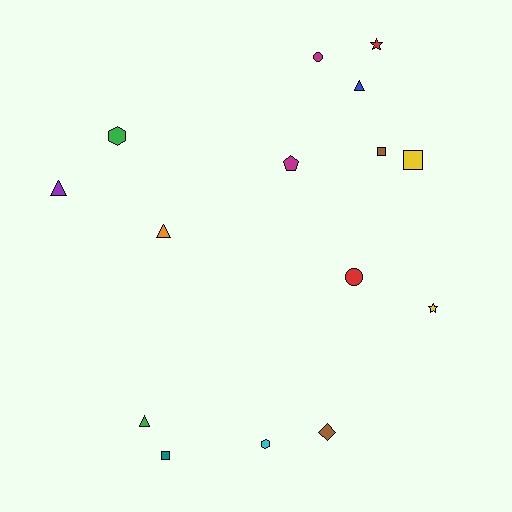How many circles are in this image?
There are 2 circles.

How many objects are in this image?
There are 15 objects.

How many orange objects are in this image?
There is 1 orange object.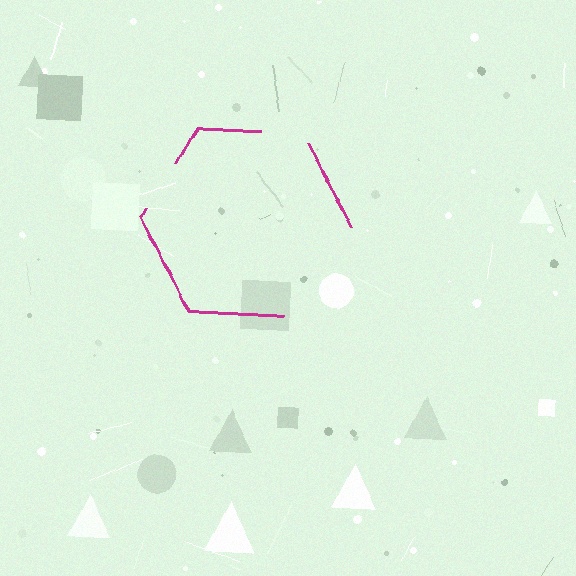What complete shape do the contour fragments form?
The contour fragments form a hexagon.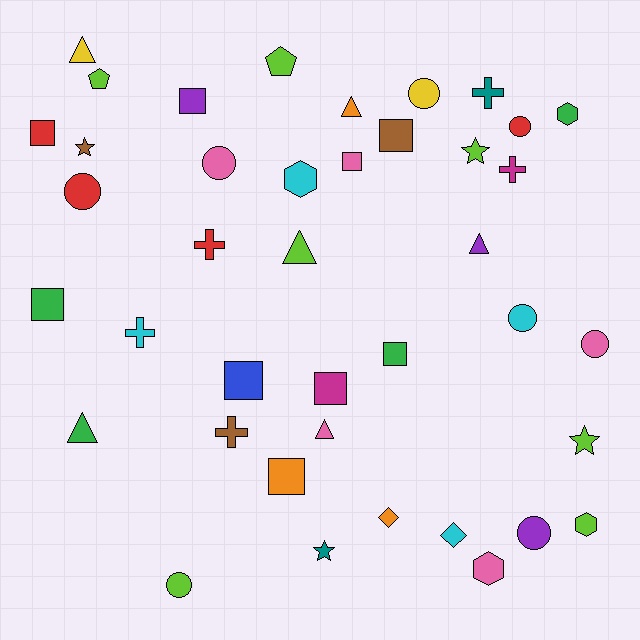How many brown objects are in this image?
There are 3 brown objects.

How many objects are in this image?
There are 40 objects.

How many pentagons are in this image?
There are 2 pentagons.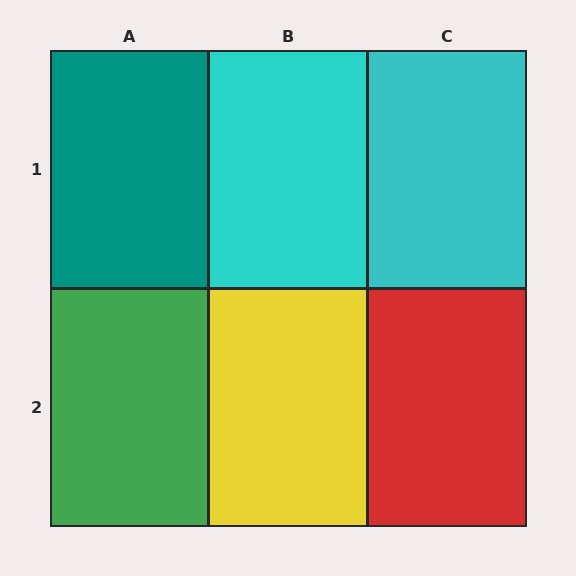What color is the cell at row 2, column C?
Red.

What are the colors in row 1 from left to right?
Teal, cyan, cyan.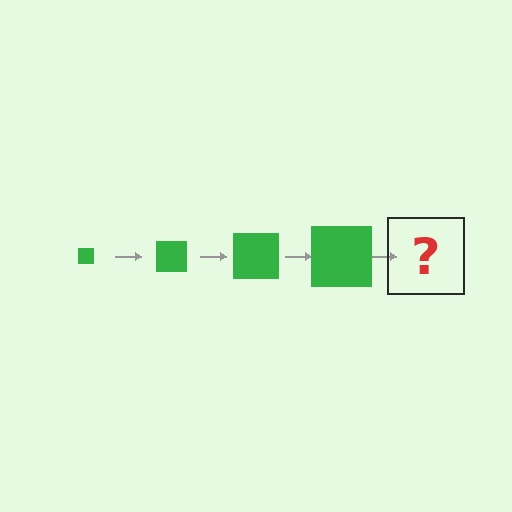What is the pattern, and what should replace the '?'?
The pattern is that the square gets progressively larger each step. The '?' should be a green square, larger than the previous one.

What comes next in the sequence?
The next element should be a green square, larger than the previous one.